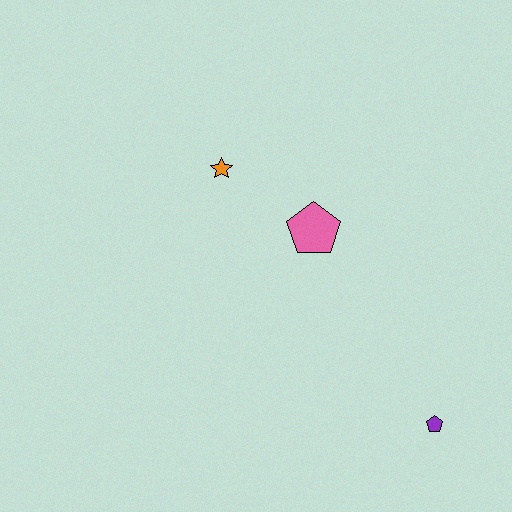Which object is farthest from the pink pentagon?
The purple pentagon is farthest from the pink pentagon.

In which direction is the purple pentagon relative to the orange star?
The purple pentagon is below the orange star.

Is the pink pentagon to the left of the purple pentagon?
Yes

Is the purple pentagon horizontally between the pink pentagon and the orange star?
No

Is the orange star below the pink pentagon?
No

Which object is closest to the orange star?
The pink pentagon is closest to the orange star.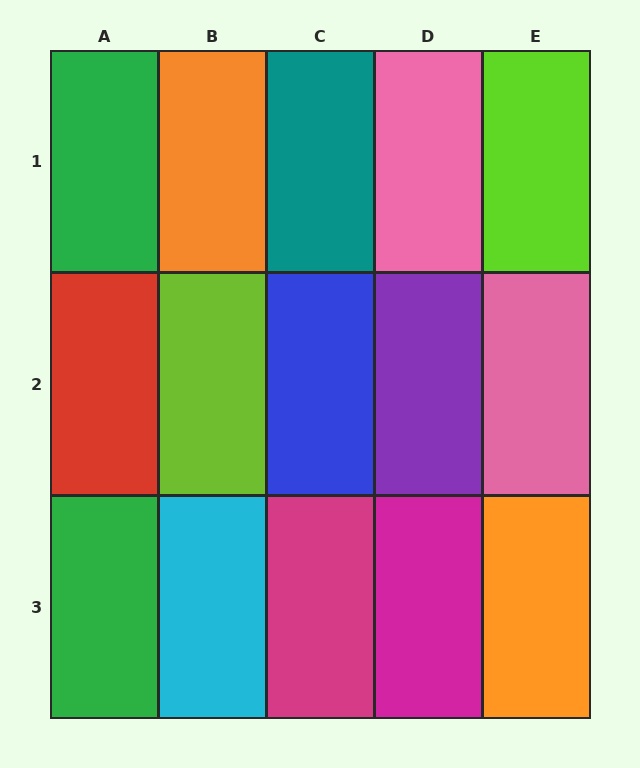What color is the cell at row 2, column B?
Lime.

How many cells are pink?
2 cells are pink.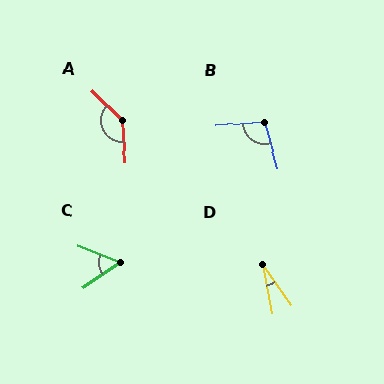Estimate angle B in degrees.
Approximately 102 degrees.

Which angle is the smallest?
D, at approximately 25 degrees.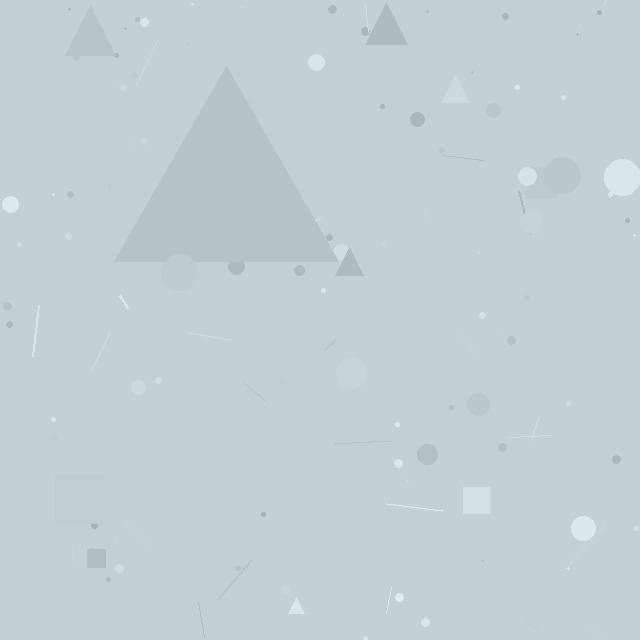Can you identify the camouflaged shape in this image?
The camouflaged shape is a triangle.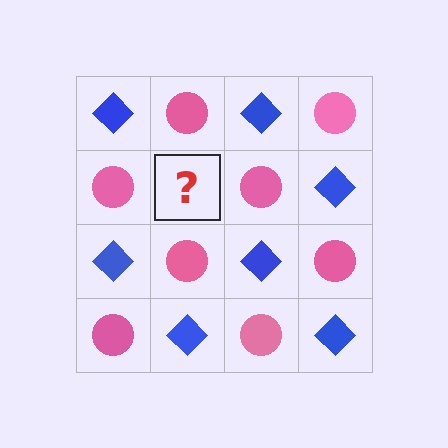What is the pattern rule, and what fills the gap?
The rule is that it alternates blue diamond and pink circle in a checkerboard pattern. The gap should be filled with a blue diamond.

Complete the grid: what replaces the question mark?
The question mark should be replaced with a blue diamond.